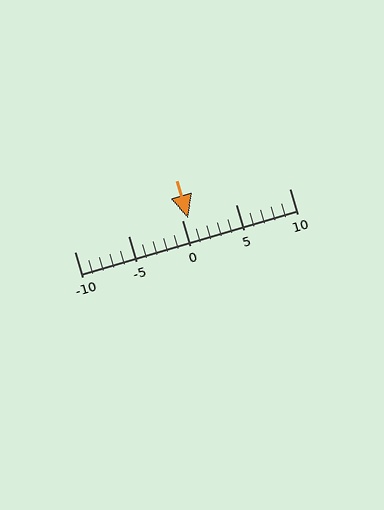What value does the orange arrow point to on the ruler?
The orange arrow points to approximately 1.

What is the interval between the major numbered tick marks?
The major tick marks are spaced 5 units apart.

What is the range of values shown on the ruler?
The ruler shows values from -10 to 10.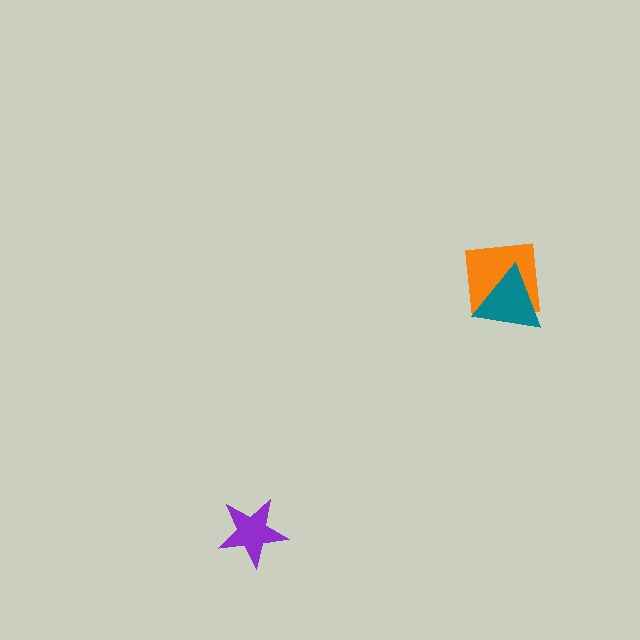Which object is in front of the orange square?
The teal triangle is in front of the orange square.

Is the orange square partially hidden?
Yes, it is partially covered by another shape.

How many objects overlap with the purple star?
0 objects overlap with the purple star.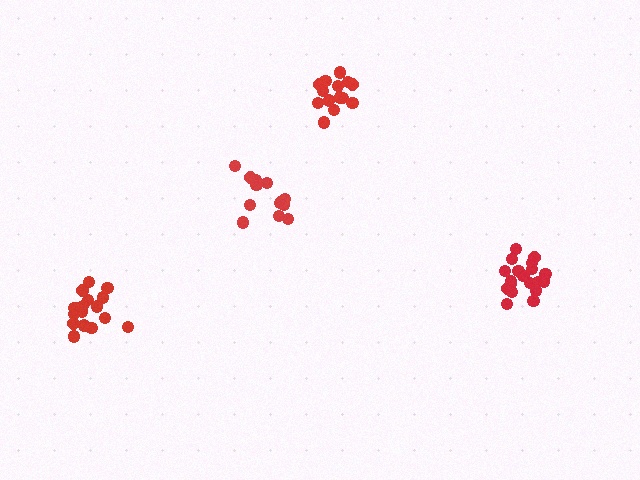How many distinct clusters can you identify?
There are 4 distinct clusters.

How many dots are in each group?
Group 1: 14 dots, Group 2: 20 dots, Group 3: 17 dots, Group 4: 14 dots (65 total).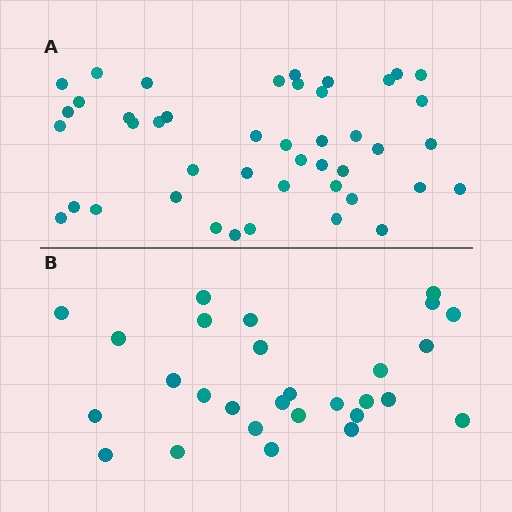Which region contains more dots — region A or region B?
Region A (the top region) has more dots.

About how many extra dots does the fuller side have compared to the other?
Region A has approximately 15 more dots than region B.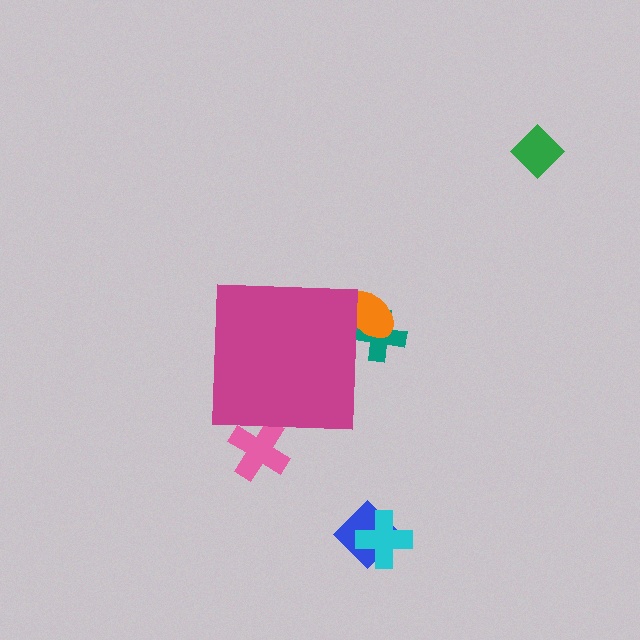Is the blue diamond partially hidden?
No, the blue diamond is fully visible.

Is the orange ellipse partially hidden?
Yes, the orange ellipse is partially hidden behind the magenta square.